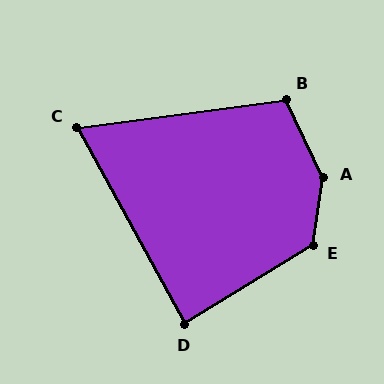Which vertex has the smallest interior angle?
C, at approximately 69 degrees.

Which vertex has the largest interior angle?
A, at approximately 146 degrees.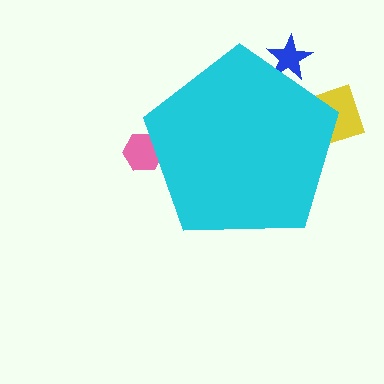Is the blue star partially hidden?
Yes, the blue star is partially hidden behind the cyan pentagon.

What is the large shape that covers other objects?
A cyan pentagon.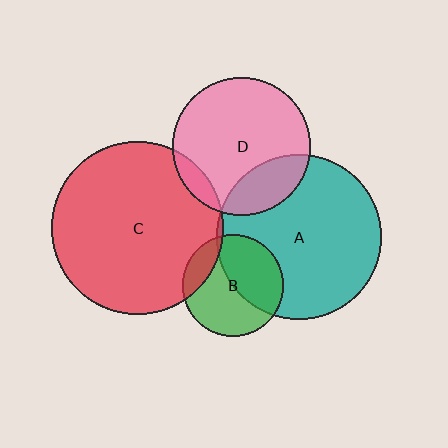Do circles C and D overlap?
Yes.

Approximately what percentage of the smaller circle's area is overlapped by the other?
Approximately 10%.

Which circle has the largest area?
Circle C (red).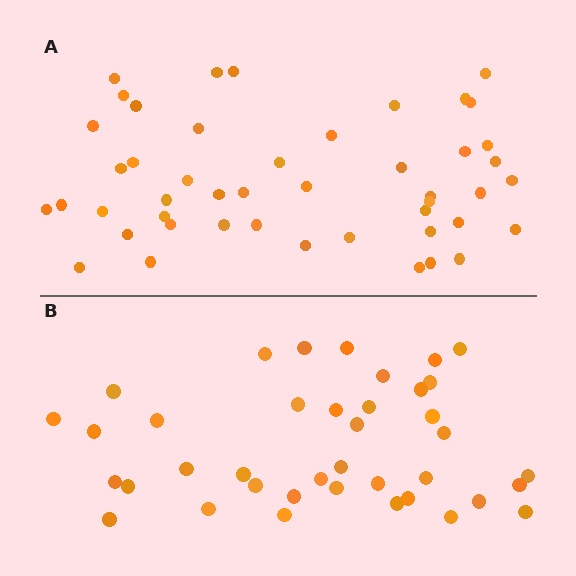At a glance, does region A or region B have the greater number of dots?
Region A (the top region) has more dots.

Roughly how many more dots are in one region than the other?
Region A has roughly 8 or so more dots than region B.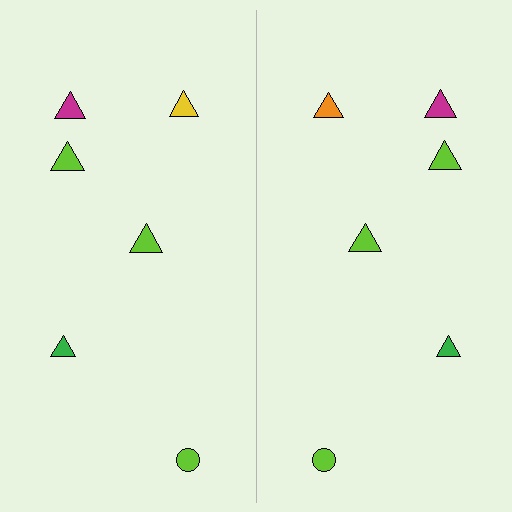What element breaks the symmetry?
The orange triangle on the right side breaks the symmetry — its mirror counterpart is yellow.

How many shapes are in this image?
There are 12 shapes in this image.